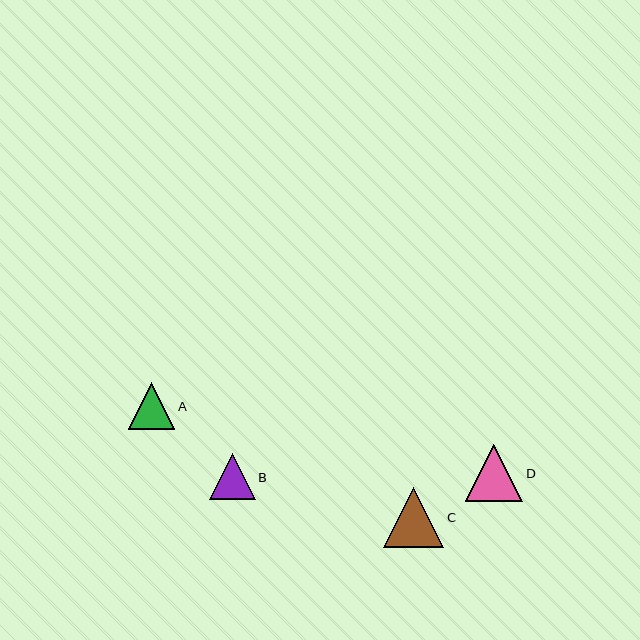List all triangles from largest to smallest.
From largest to smallest: C, D, A, B.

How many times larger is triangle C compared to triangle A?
Triangle C is approximately 1.3 times the size of triangle A.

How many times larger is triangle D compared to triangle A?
Triangle D is approximately 1.2 times the size of triangle A.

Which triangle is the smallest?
Triangle B is the smallest with a size of approximately 46 pixels.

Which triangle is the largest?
Triangle C is the largest with a size of approximately 60 pixels.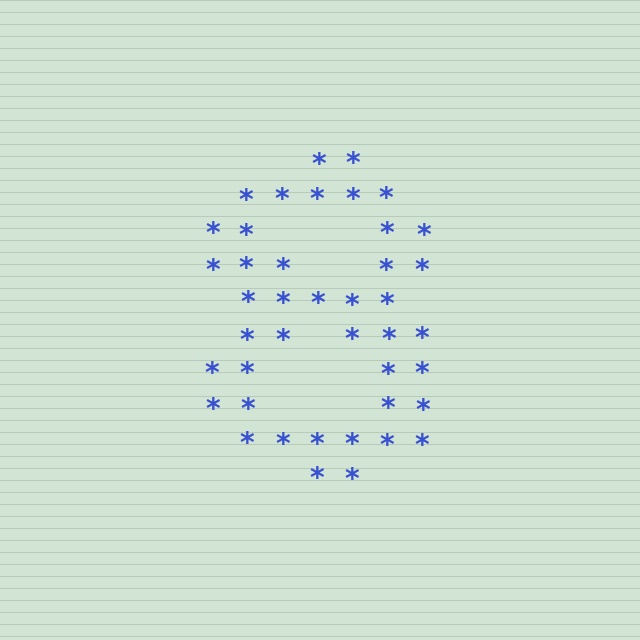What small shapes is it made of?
It is made of small asterisks.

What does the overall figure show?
The overall figure shows the digit 8.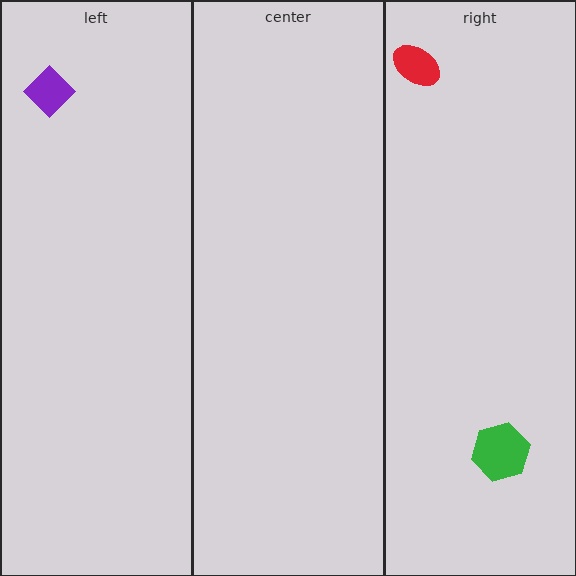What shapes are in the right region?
The red ellipse, the green hexagon.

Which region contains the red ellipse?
The right region.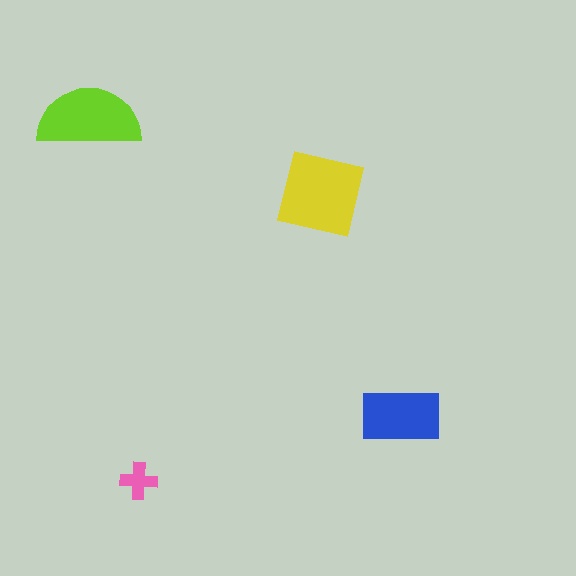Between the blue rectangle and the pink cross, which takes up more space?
The blue rectangle.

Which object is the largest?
The yellow square.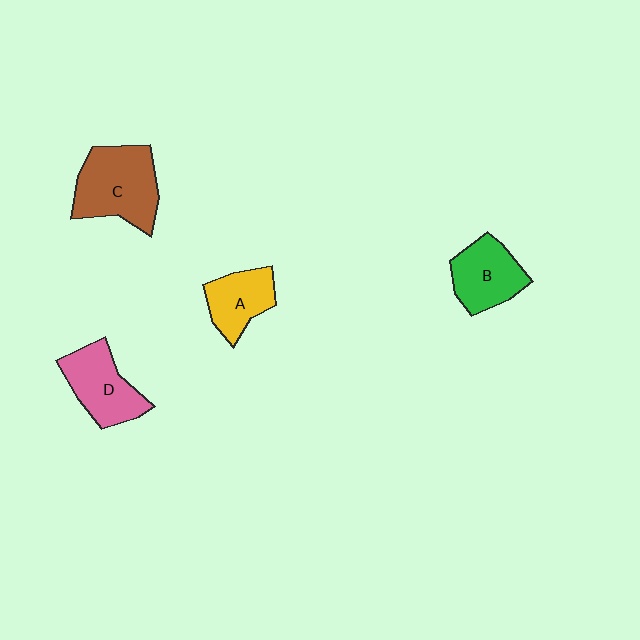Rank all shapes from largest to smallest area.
From largest to smallest: C (brown), D (pink), B (green), A (yellow).